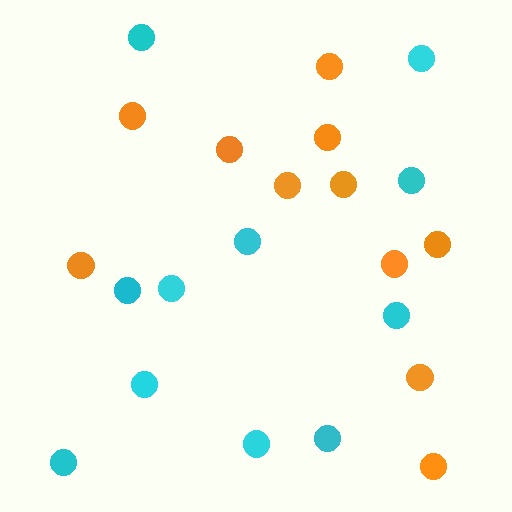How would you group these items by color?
There are 2 groups: one group of orange circles (11) and one group of cyan circles (11).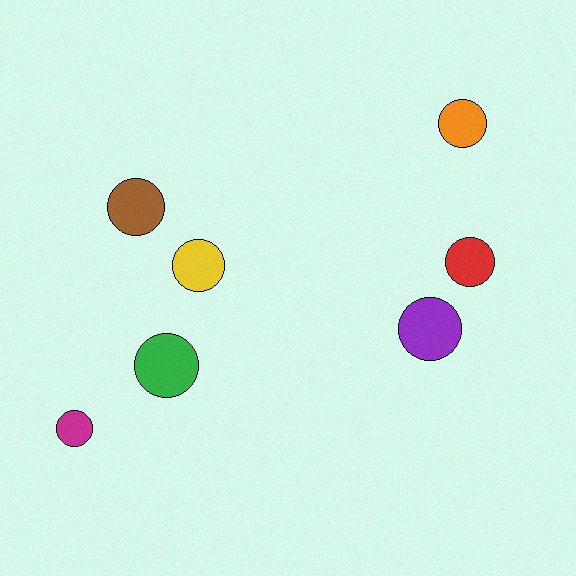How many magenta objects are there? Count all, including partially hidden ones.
There is 1 magenta object.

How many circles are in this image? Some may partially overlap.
There are 7 circles.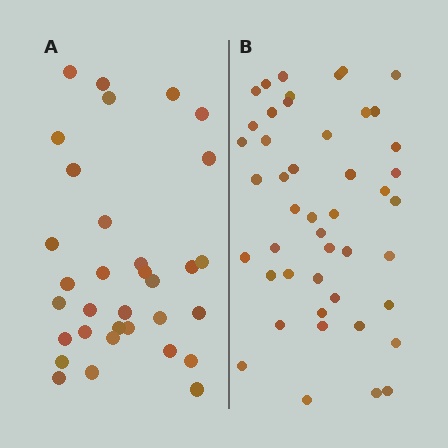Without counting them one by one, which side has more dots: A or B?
Region B (the right region) has more dots.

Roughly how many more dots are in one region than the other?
Region B has approximately 15 more dots than region A.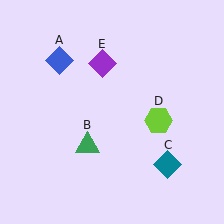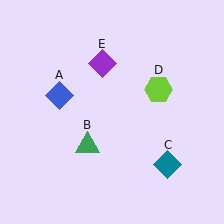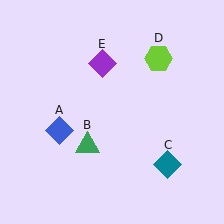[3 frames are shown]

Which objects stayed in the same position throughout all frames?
Green triangle (object B) and teal diamond (object C) and purple diamond (object E) remained stationary.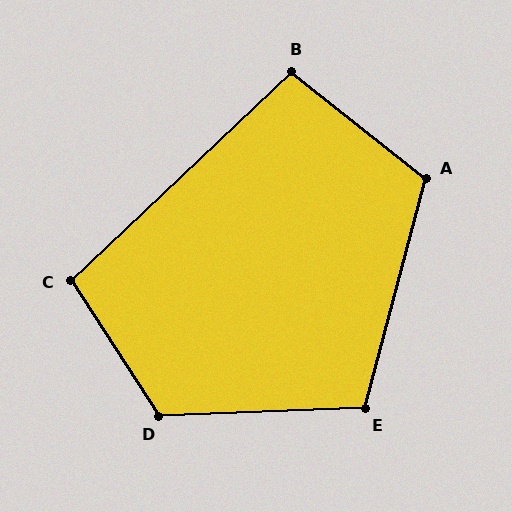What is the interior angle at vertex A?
Approximately 113 degrees (obtuse).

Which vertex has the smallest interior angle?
B, at approximately 99 degrees.